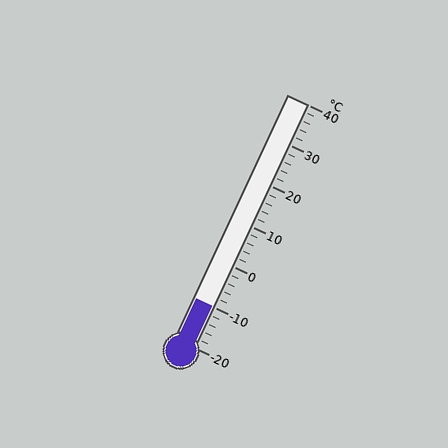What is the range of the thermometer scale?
The thermometer scale ranges from -20°C to 40°C.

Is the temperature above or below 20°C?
The temperature is below 20°C.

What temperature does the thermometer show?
The thermometer shows approximately -10°C.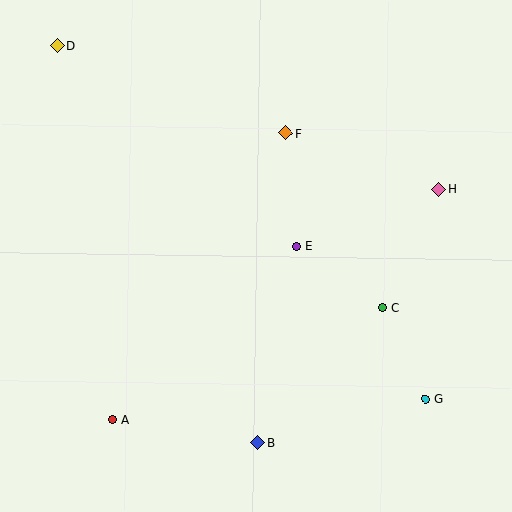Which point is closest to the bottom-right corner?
Point G is closest to the bottom-right corner.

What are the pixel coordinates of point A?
Point A is at (112, 419).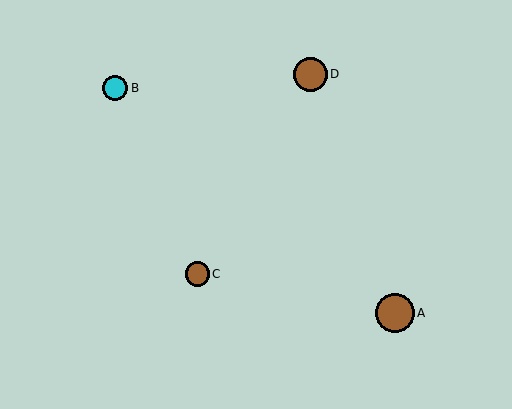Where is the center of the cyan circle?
The center of the cyan circle is at (115, 88).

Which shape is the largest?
The brown circle (labeled A) is the largest.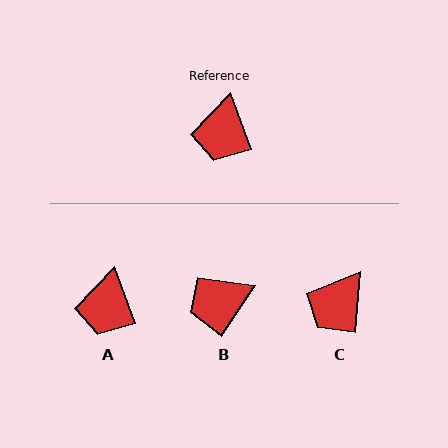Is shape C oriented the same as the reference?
No, it is off by about 24 degrees.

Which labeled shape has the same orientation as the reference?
A.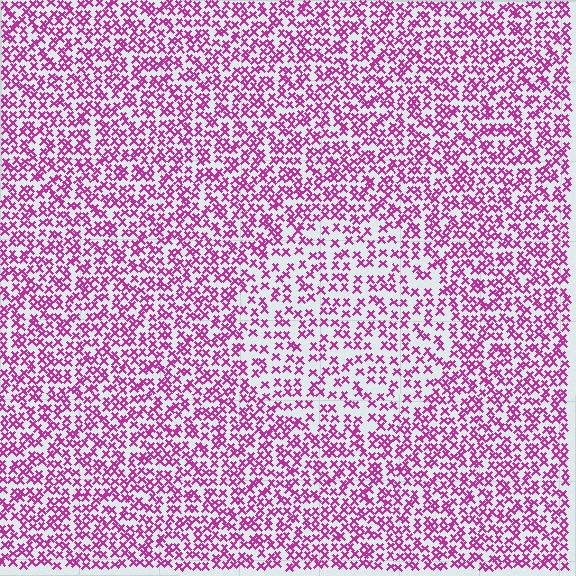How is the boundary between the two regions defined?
The boundary is defined by a change in element density (approximately 1.6x ratio). All elements are the same color, size, and shape.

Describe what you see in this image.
The image contains small magenta elements arranged at two different densities. A circle-shaped region is visible where the elements are less densely packed than the surrounding area.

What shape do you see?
I see a circle.